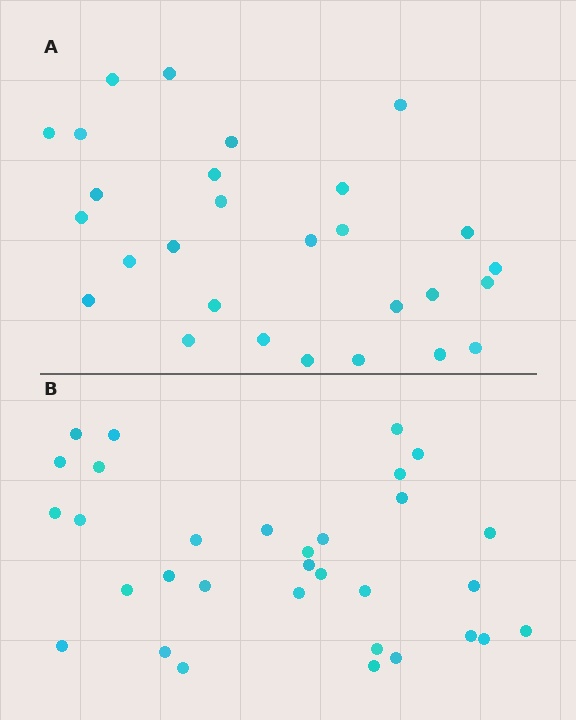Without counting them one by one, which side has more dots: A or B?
Region B (the bottom region) has more dots.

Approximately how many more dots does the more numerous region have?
Region B has about 4 more dots than region A.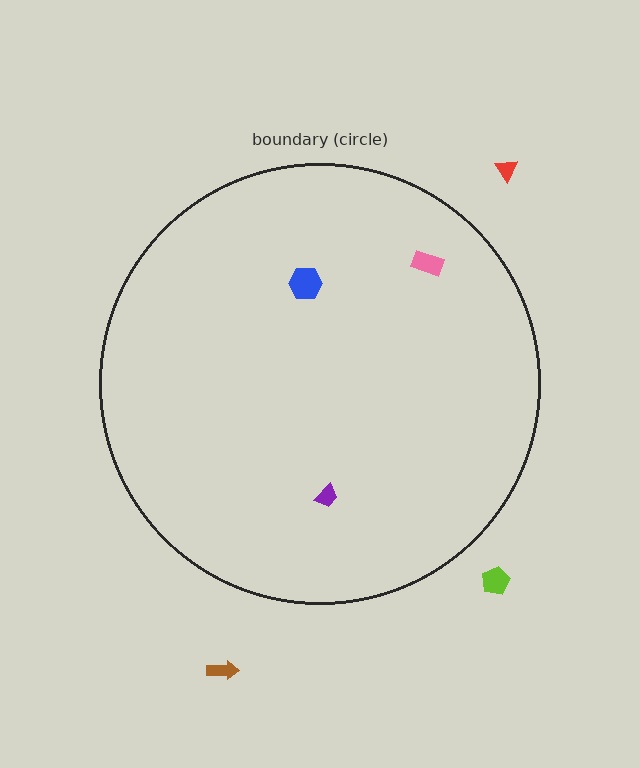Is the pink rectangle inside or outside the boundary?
Inside.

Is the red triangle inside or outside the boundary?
Outside.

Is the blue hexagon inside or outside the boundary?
Inside.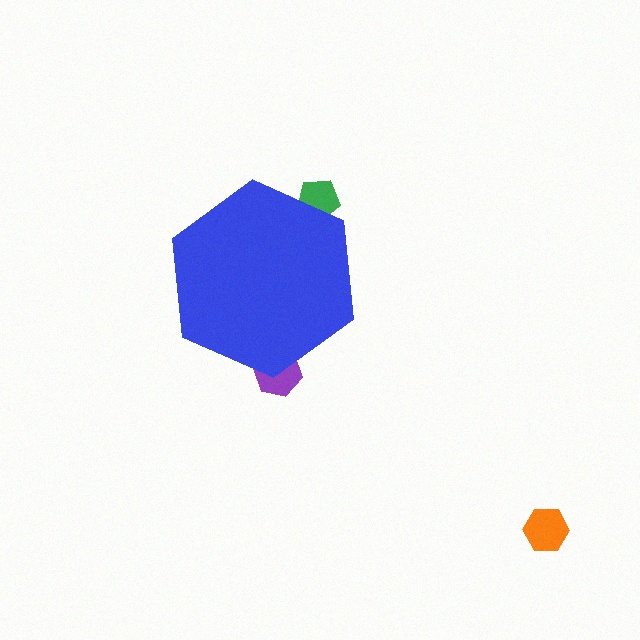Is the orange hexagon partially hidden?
No, the orange hexagon is fully visible.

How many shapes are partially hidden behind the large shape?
2 shapes are partially hidden.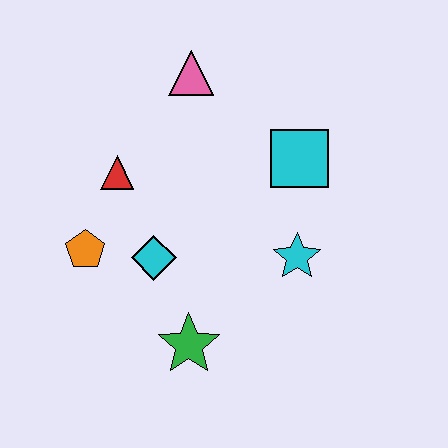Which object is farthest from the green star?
The pink triangle is farthest from the green star.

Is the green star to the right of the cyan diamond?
Yes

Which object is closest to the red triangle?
The orange pentagon is closest to the red triangle.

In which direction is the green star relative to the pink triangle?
The green star is below the pink triangle.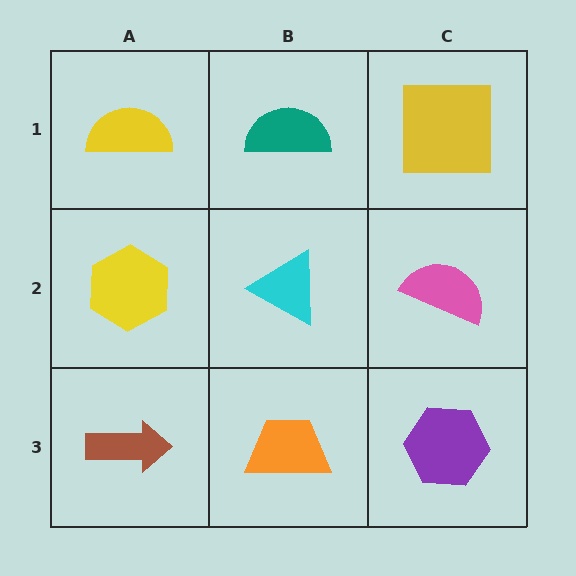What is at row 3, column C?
A purple hexagon.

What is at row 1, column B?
A teal semicircle.